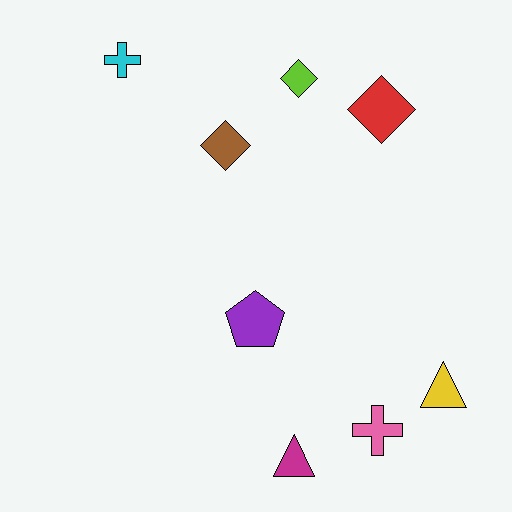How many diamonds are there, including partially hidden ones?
There are 3 diamonds.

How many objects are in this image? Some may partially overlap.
There are 8 objects.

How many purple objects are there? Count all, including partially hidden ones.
There is 1 purple object.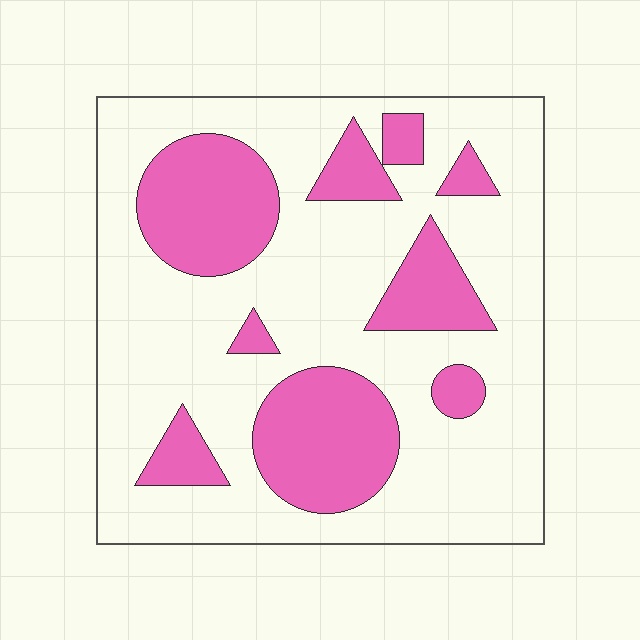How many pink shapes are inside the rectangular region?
9.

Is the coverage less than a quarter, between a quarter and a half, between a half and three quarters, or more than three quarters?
Between a quarter and a half.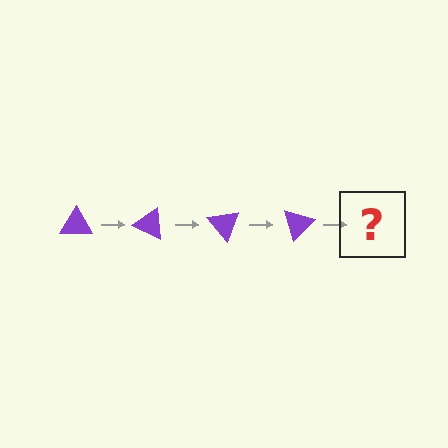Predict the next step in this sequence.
The next step is a purple triangle rotated 100 degrees.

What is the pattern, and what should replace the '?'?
The pattern is that the triangle rotates 25 degrees each step. The '?' should be a purple triangle rotated 100 degrees.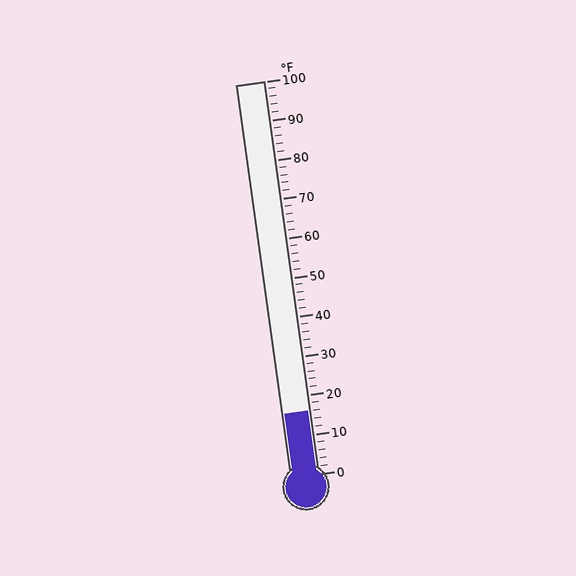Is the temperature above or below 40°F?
The temperature is below 40°F.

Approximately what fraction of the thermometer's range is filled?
The thermometer is filled to approximately 15% of its range.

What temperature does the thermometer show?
The thermometer shows approximately 16°F.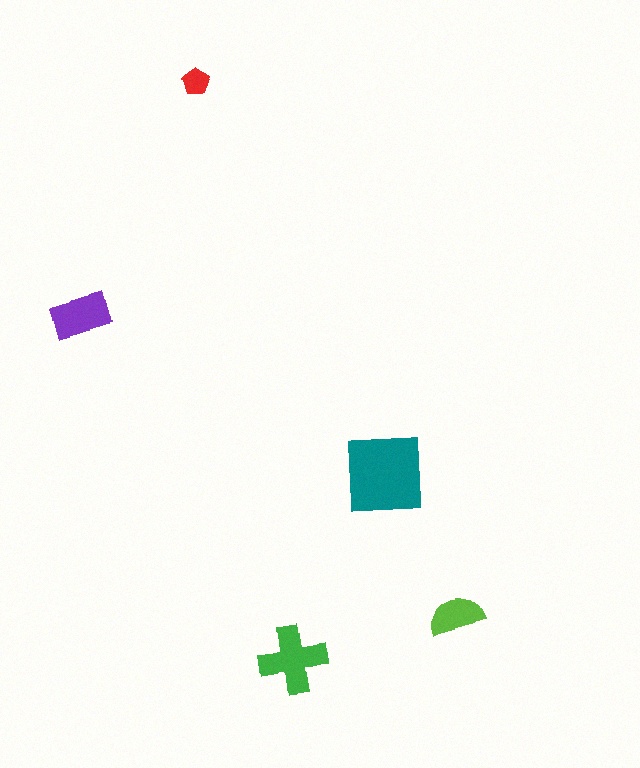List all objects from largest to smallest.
The teal square, the green cross, the purple rectangle, the lime semicircle, the red pentagon.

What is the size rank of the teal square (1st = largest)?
1st.